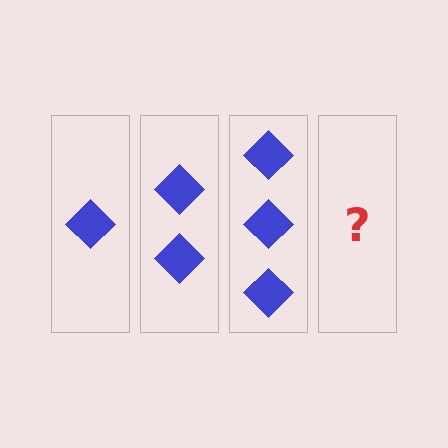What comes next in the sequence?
The next element should be 4 diamonds.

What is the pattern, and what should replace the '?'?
The pattern is that each step adds one more diamond. The '?' should be 4 diamonds.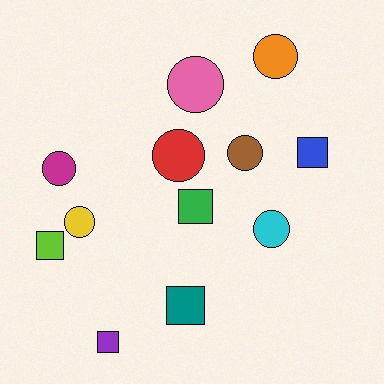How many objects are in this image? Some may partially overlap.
There are 12 objects.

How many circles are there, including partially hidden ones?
There are 7 circles.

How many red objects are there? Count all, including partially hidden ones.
There is 1 red object.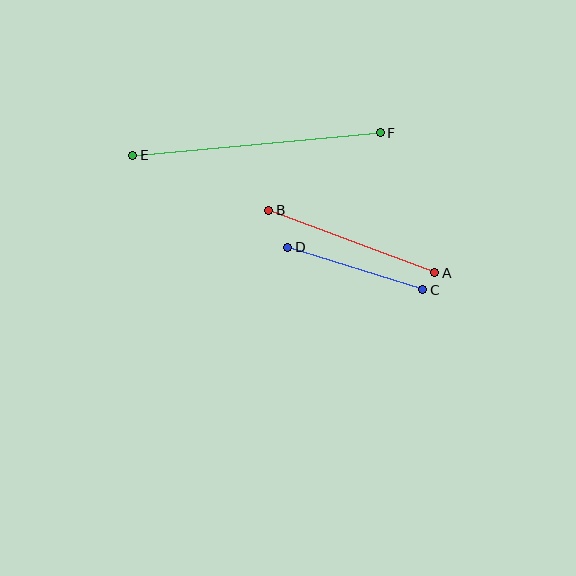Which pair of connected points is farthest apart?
Points E and F are farthest apart.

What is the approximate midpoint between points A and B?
The midpoint is at approximately (352, 241) pixels.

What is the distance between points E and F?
The distance is approximately 248 pixels.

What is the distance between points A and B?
The distance is approximately 178 pixels.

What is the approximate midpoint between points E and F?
The midpoint is at approximately (257, 144) pixels.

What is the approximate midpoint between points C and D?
The midpoint is at approximately (355, 269) pixels.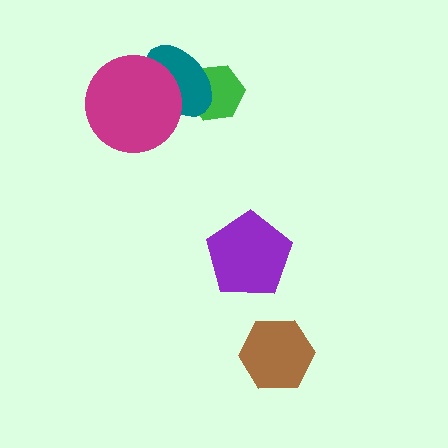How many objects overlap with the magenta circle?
1 object overlaps with the magenta circle.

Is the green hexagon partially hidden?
Yes, it is partially covered by another shape.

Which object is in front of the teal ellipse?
The magenta circle is in front of the teal ellipse.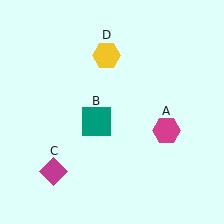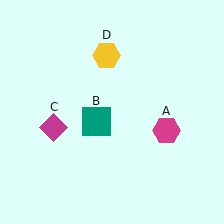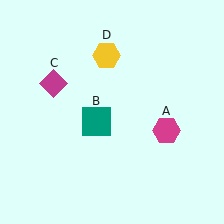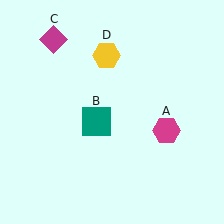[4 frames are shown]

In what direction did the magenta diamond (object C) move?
The magenta diamond (object C) moved up.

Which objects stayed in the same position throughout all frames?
Magenta hexagon (object A) and teal square (object B) and yellow hexagon (object D) remained stationary.